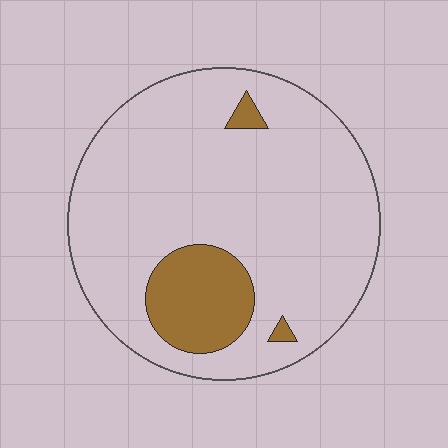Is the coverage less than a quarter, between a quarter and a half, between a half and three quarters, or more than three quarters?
Less than a quarter.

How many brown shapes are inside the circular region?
3.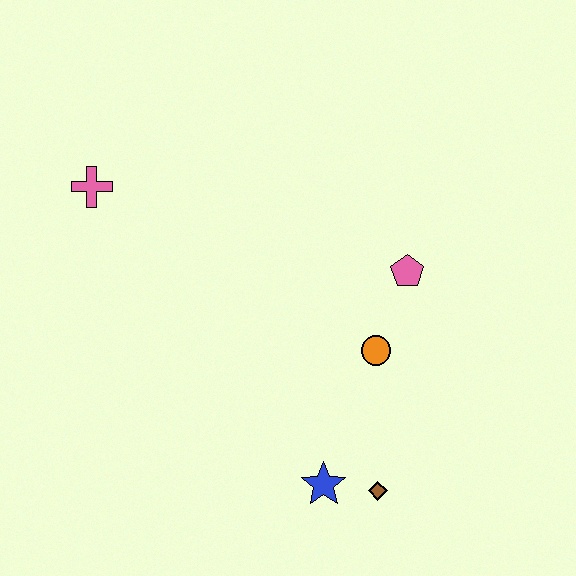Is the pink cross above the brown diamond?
Yes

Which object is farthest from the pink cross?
The brown diamond is farthest from the pink cross.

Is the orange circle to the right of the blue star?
Yes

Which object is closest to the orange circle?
The pink pentagon is closest to the orange circle.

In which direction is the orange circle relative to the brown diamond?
The orange circle is above the brown diamond.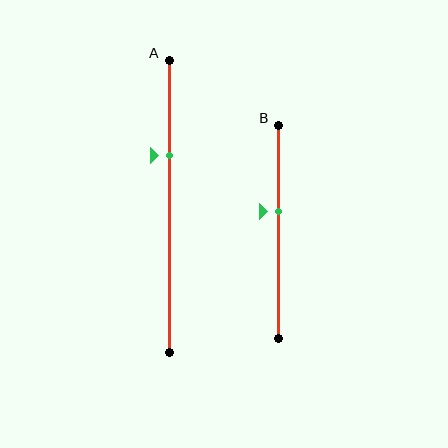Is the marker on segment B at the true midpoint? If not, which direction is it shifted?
No, the marker on segment B is shifted upward by about 9% of the segment length.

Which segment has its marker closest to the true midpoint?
Segment B has its marker closest to the true midpoint.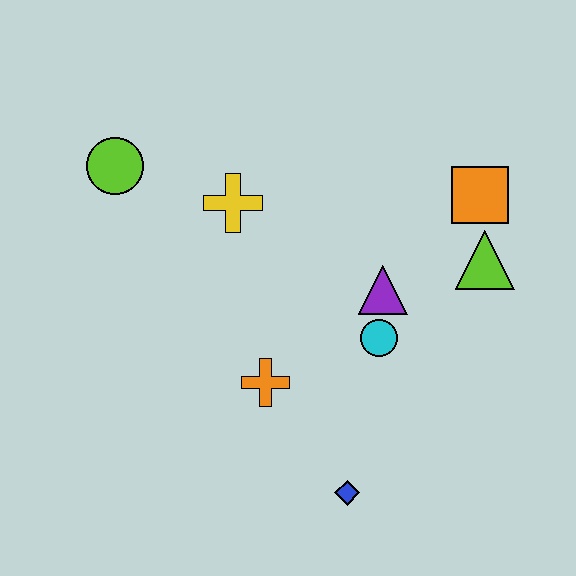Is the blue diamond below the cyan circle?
Yes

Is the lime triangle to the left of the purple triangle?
No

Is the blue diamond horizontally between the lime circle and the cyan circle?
Yes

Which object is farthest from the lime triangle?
The lime circle is farthest from the lime triangle.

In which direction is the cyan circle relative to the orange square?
The cyan circle is below the orange square.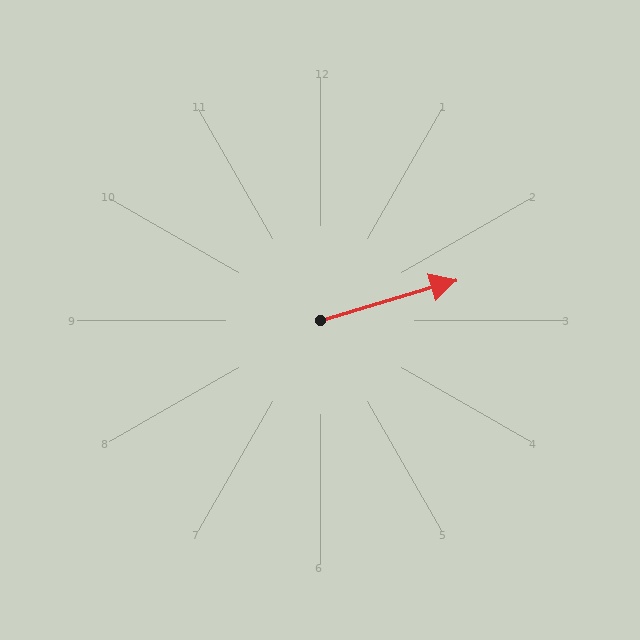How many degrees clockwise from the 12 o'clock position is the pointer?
Approximately 74 degrees.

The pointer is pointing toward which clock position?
Roughly 2 o'clock.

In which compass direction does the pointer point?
East.